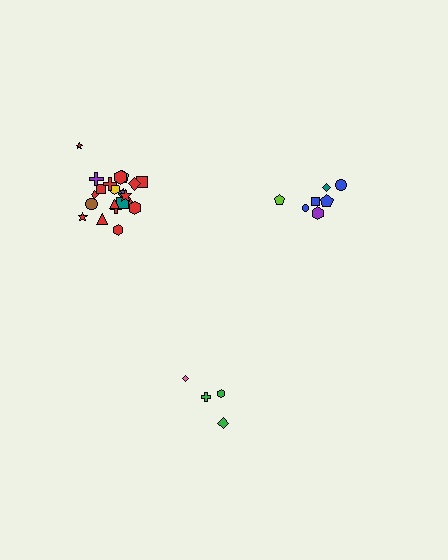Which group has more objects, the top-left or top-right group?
The top-left group.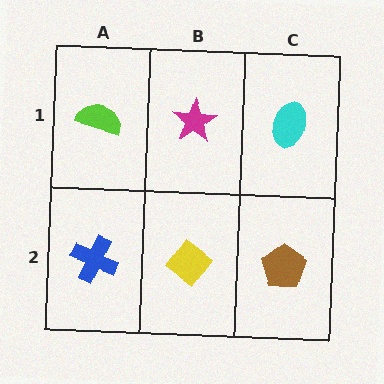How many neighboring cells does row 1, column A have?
2.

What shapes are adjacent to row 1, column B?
A yellow diamond (row 2, column B), a lime semicircle (row 1, column A), a cyan ellipse (row 1, column C).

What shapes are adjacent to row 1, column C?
A brown pentagon (row 2, column C), a magenta star (row 1, column B).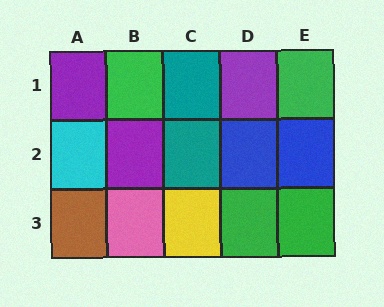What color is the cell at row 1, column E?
Green.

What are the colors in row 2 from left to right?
Cyan, purple, teal, blue, blue.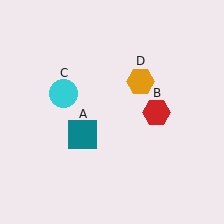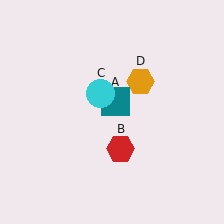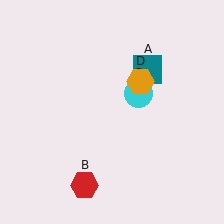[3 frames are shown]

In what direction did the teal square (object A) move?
The teal square (object A) moved up and to the right.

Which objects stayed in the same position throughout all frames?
Orange hexagon (object D) remained stationary.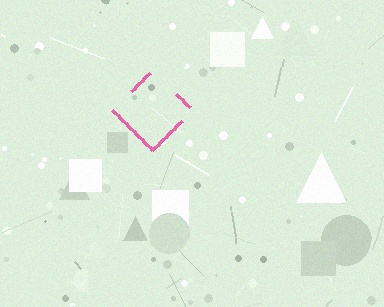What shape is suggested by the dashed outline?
The dashed outline suggests a diamond.